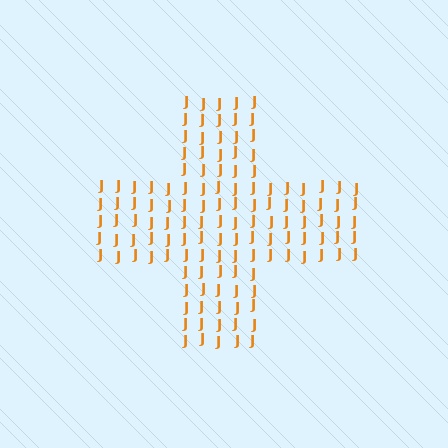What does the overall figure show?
The overall figure shows a cross.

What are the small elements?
The small elements are letter J's.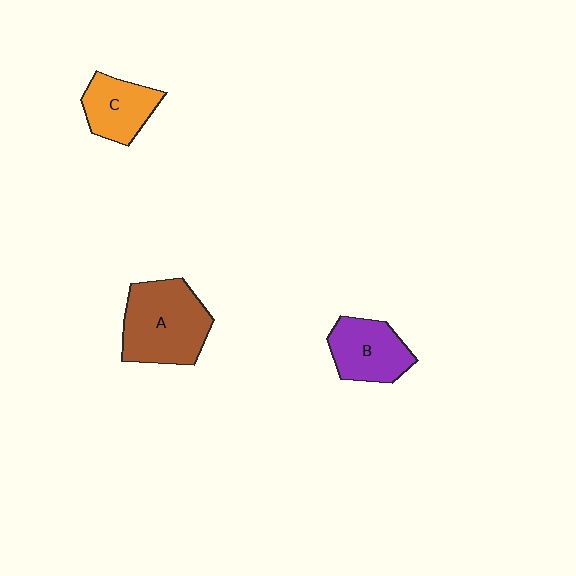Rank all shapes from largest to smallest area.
From largest to smallest: A (brown), B (purple), C (orange).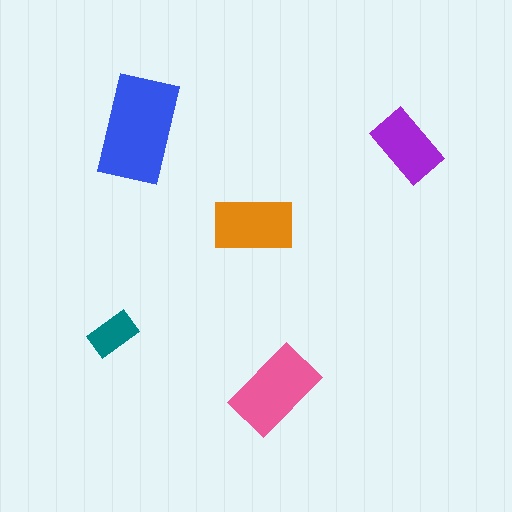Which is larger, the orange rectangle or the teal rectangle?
The orange one.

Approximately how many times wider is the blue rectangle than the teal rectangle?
About 2 times wider.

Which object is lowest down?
The pink rectangle is bottommost.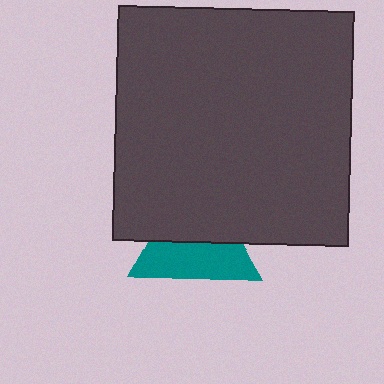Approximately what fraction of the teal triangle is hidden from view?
Roughly 49% of the teal triangle is hidden behind the dark gray square.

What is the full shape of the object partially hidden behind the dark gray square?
The partially hidden object is a teal triangle.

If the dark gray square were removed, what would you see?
You would see the complete teal triangle.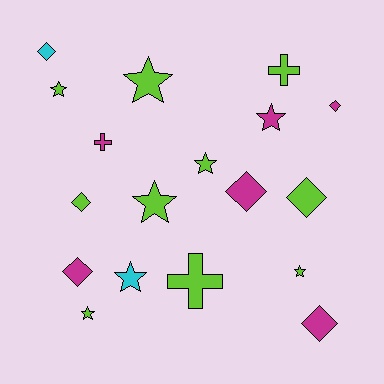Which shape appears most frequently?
Star, with 8 objects.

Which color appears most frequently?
Lime, with 10 objects.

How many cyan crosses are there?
There are no cyan crosses.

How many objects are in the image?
There are 18 objects.